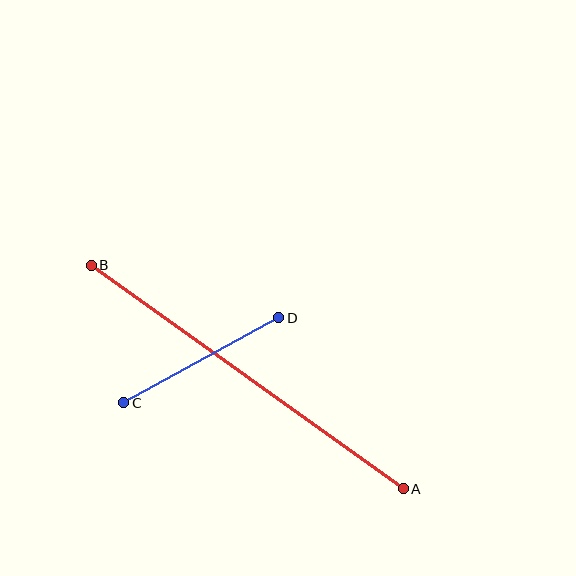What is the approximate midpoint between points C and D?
The midpoint is at approximately (201, 360) pixels.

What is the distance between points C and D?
The distance is approximately 177 pixels.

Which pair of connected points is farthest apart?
Points A and B are farthest apart.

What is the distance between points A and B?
The distance is approximately 384 pixels.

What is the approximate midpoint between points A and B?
The midpoint is at approximately (247, 377) pixels.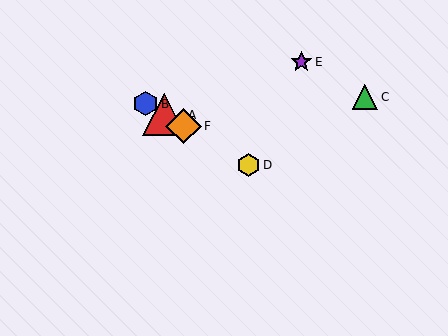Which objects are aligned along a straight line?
Objects A, B, D, F are aligned along a straight line.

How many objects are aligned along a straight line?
4 objects (A, B, D, F) are aligned along a straight line.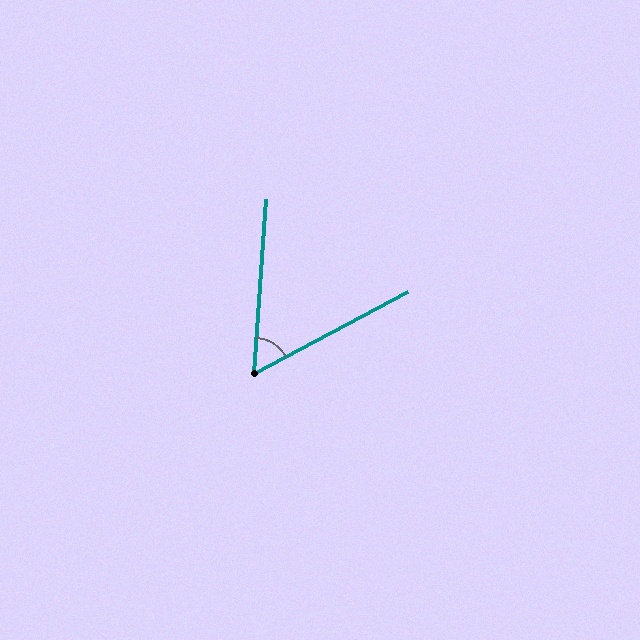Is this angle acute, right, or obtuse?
It is acute.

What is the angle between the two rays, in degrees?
Approximately 58 degrees.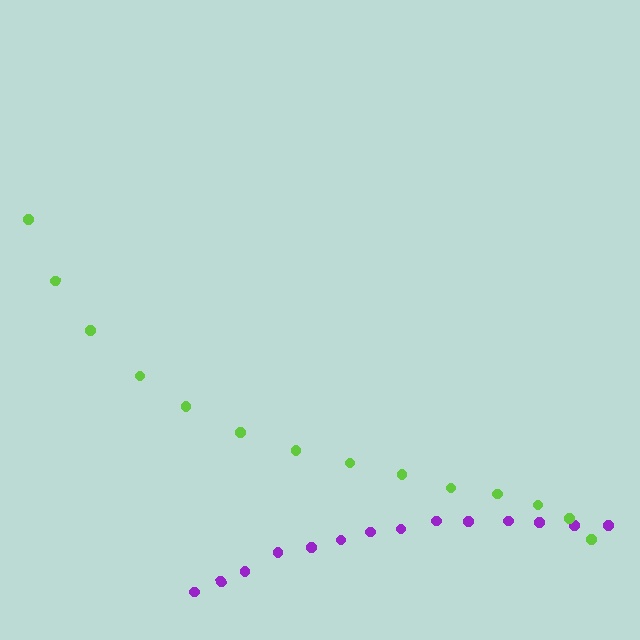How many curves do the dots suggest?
There are 2 distinct paths.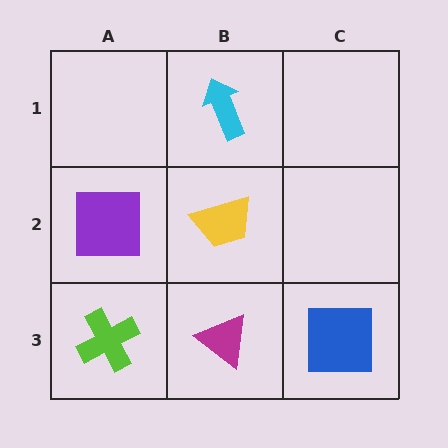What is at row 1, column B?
A cyan arrow.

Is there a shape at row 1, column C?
No, that cell is empty.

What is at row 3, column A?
A lime cross.